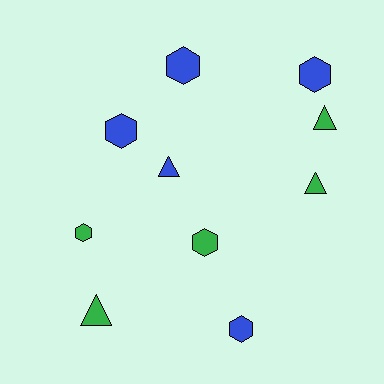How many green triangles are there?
There are 3 green triangles.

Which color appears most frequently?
Blue, with 5 objects.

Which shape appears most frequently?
Hexagon, with 6 objects.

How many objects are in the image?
There are 10 objects.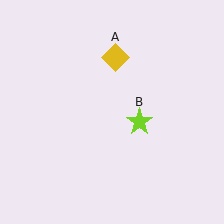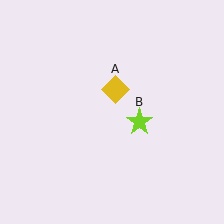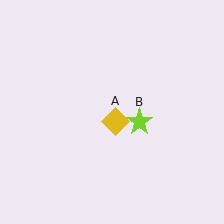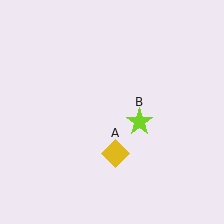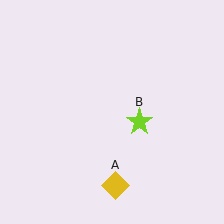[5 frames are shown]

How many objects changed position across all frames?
1 object changed position: yellow diamond (object A).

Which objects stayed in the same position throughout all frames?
Lime star (object B) remained stationary.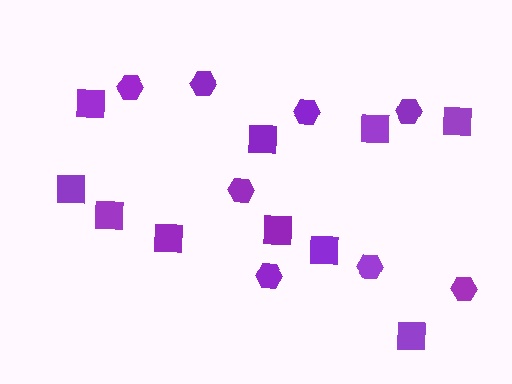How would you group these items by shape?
There are 2 groups: one group of squares (10) and one group of hexagons (8).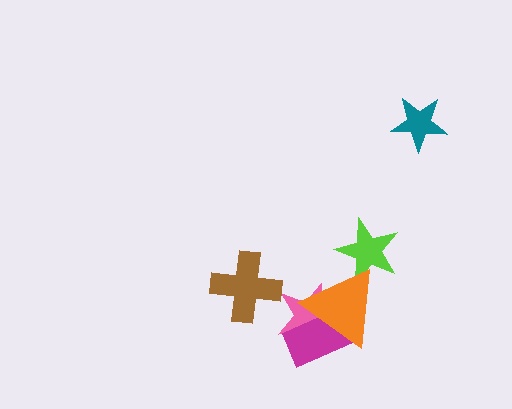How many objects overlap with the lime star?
1 object overlaps with the lime star.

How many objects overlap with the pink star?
2 objects overlap with the pink star.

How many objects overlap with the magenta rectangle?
2 objects overlap with the magenta rectangle.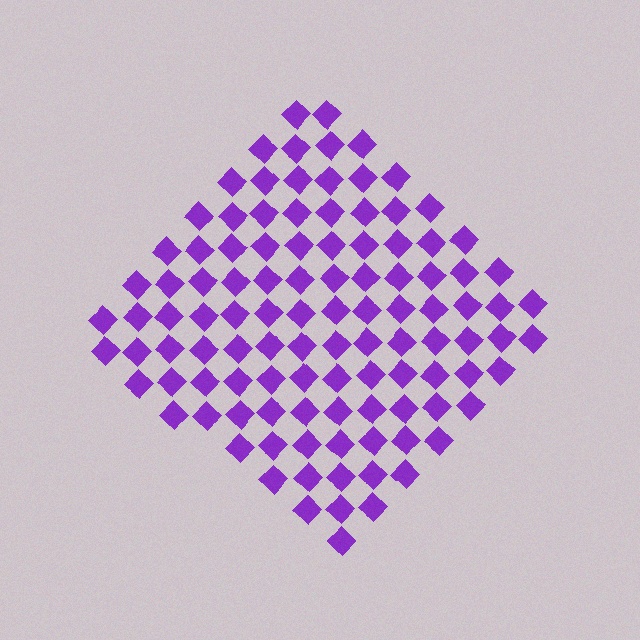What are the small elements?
The small elements are diamonds.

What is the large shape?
The large shape is a diamond.